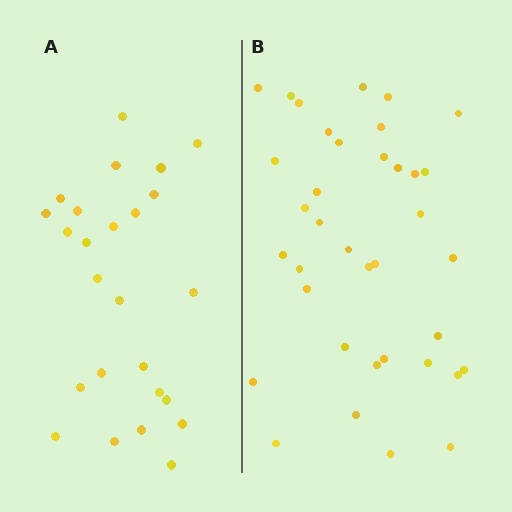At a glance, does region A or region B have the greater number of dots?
Region B (the right region) has more dots.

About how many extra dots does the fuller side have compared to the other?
Region B has roughly 12 or so more dots than region A.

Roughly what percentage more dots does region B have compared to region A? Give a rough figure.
About 50% more.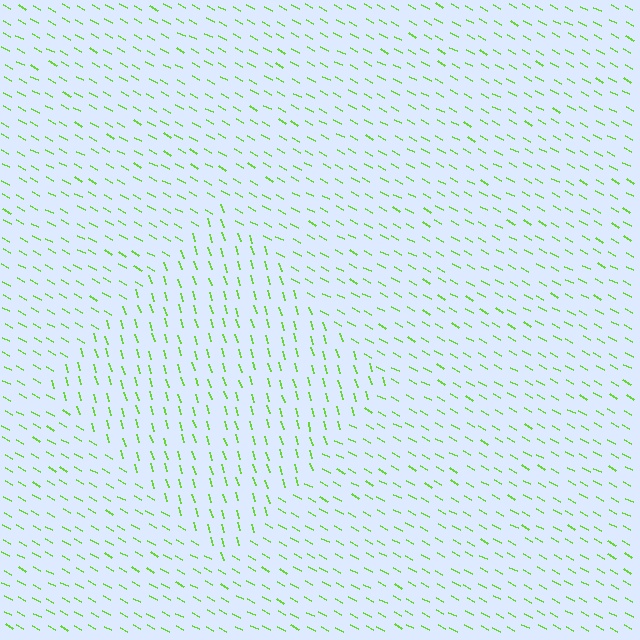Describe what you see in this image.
The image is filled with small lime line segments. A diamond region in the image has lines oriented differently from the surrounding lines, creating a visible texture boundary.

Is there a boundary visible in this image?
Yes, there is a texture boundary formed by a change in line orientation.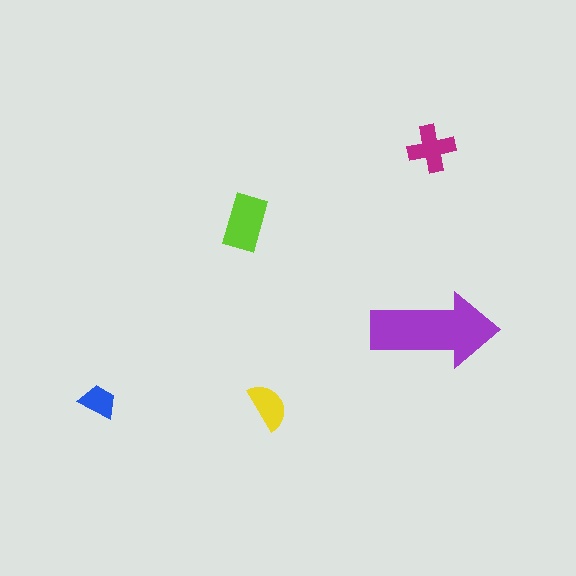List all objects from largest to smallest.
The purple arrow, the lime rectangle, the magenta cross, the yellow semicircle, the blue trapezoid.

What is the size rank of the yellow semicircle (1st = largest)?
4th.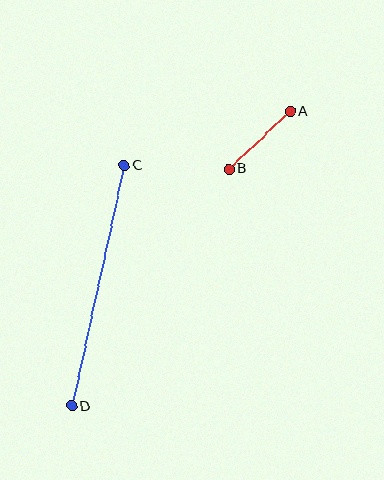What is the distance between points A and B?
The distance is approximately 84 pixels.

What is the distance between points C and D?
The distance is approximately 246 pixels.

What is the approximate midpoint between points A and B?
The midpoint is at approximately (259, 140) pixels.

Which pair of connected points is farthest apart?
Points C and D are farthest apart.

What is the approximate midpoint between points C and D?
The midpoint is at approximately (98, 286) pixels.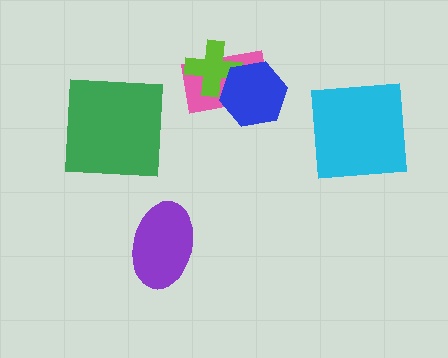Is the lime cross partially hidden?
Yes, it is partially covered by another shape.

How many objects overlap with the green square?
0 objects overlap with the green square.